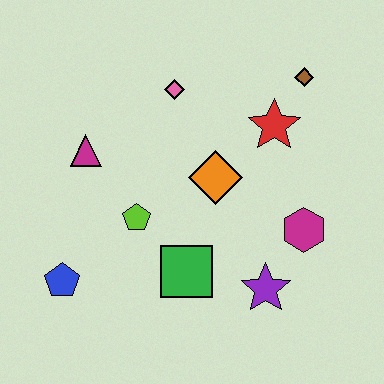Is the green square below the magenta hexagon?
Yes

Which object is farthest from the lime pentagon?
The brown diamond is farthest from the lime pentagon.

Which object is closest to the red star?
The brown diamond is closest to the red star.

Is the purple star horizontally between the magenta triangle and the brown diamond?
Yes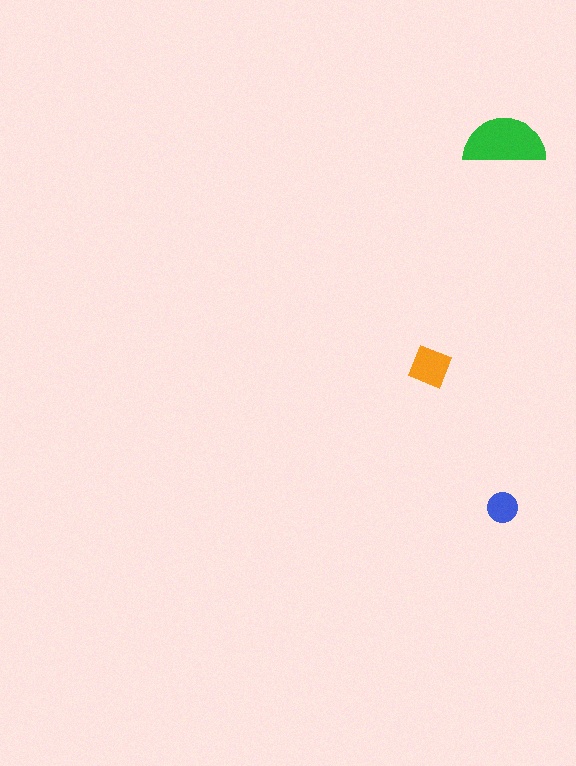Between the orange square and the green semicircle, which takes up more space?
The green semicircle.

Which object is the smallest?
The blue circle.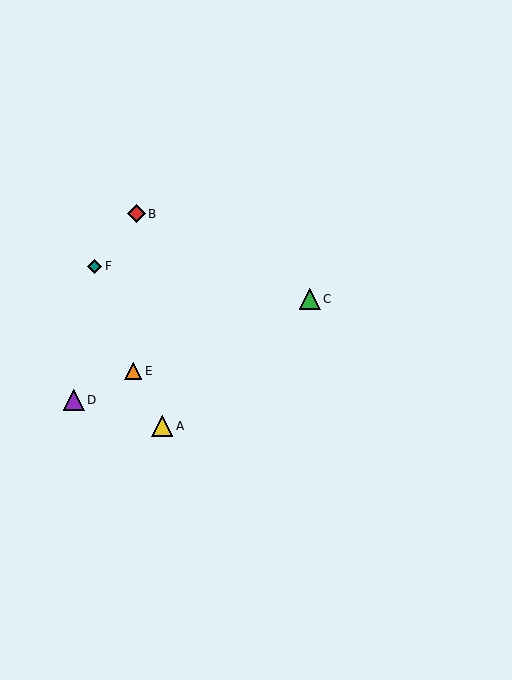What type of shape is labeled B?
Shape B is a red diamond.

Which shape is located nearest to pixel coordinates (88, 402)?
The purple triangle (labeled D) at (74, 400) is nearest to that location.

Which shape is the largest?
The purple triangle (labeled D) is the largest.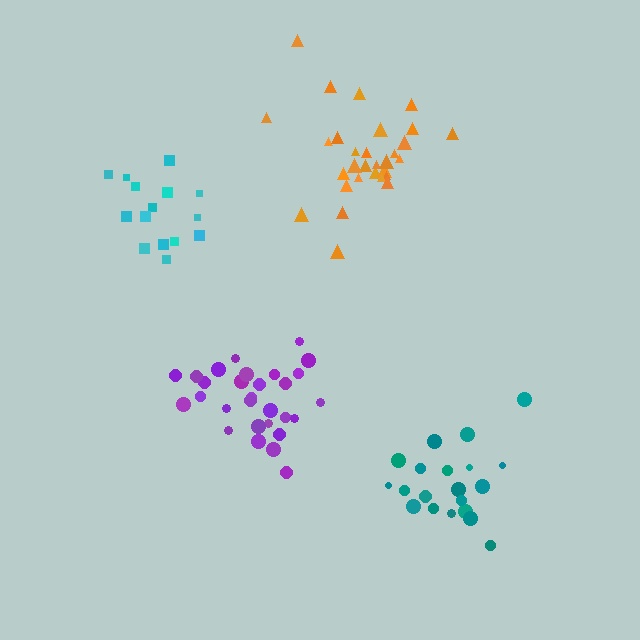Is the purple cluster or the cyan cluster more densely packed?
Purple.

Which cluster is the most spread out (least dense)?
Teal.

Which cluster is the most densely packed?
Orange.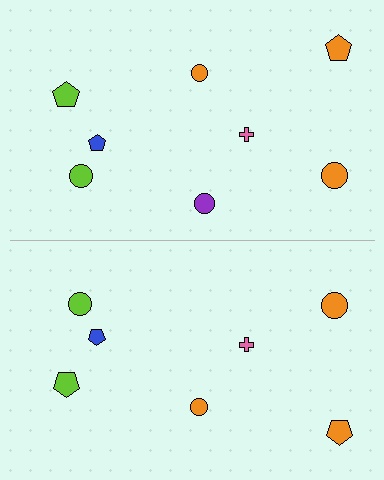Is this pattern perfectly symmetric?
No, the pattern is not perfectly symmetric. A purple circle is missing from the bottom side.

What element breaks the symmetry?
A purple circle is missing from the bottom side.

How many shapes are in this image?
There are 15 shapes in this image.